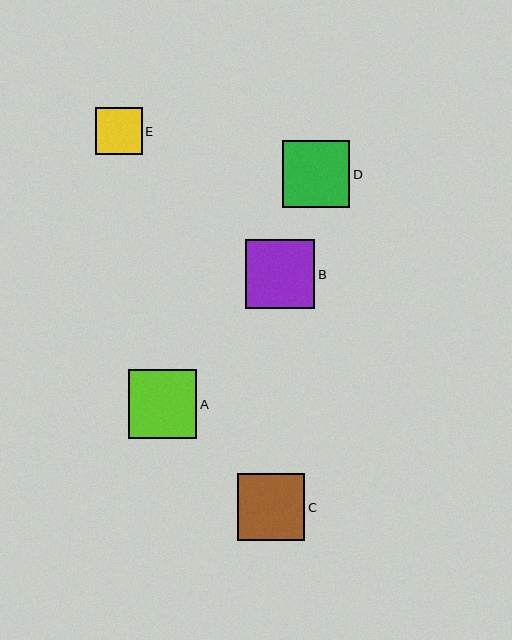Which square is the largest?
Square B is the largest with a size of approximately 70 pixels.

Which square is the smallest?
Square E is the smallest with a size of approximately 46 pixels.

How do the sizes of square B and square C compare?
Square B and square C are approximately the same size.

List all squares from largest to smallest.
From largest to smallest: B, A, D, C, E.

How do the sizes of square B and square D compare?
Square B and square D are approximately the same size.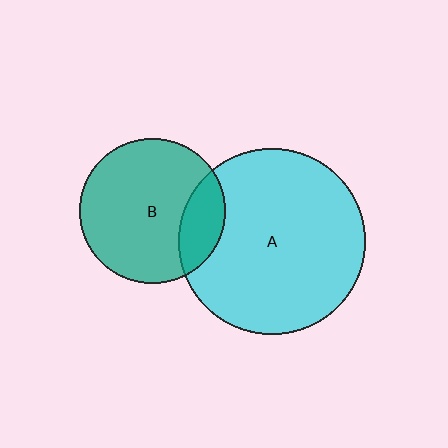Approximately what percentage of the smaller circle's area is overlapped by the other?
Approximately 20%.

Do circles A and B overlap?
Yes.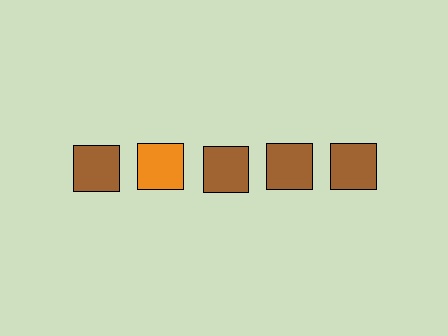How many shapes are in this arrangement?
There are 5 shapes arranged in a grid pattern.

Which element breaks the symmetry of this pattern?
The orange square in the top row, second from left column breaks the symmetry. All other shapes are brown squares.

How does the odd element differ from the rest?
It has a different color: orange instead of brown.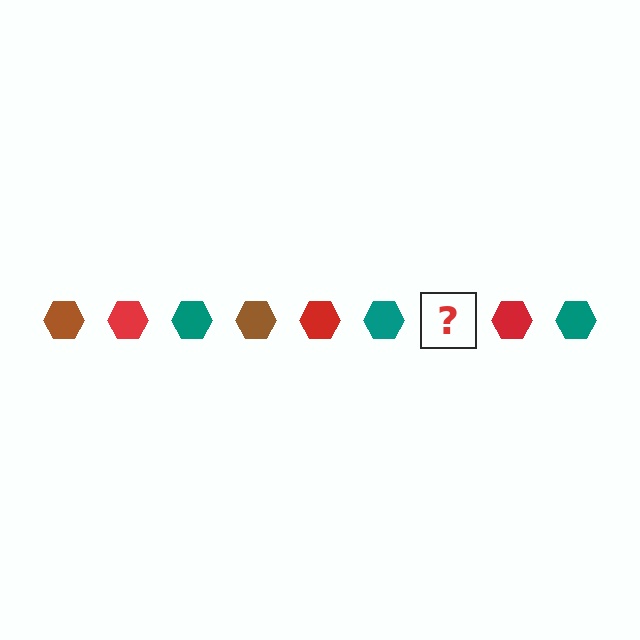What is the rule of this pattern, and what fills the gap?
The rule is that the pattern cycles through brown, red, teal hexagons. The gap should be filled with a brown hexagon.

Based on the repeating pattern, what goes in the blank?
The blank should be a brown hexagon.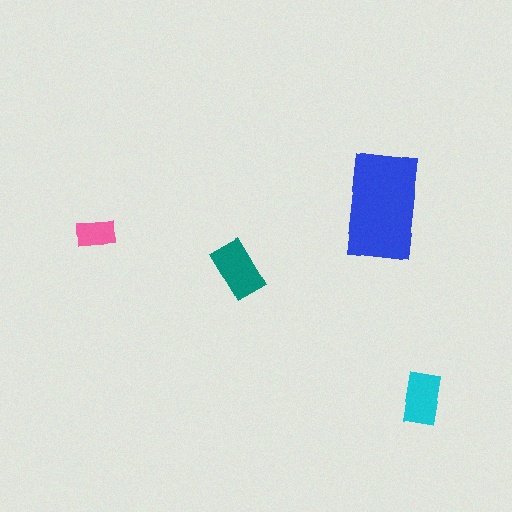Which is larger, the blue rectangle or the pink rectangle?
The blue one.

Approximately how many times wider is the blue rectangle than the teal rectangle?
About 2 times wider.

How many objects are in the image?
There are 4 objects in the image.